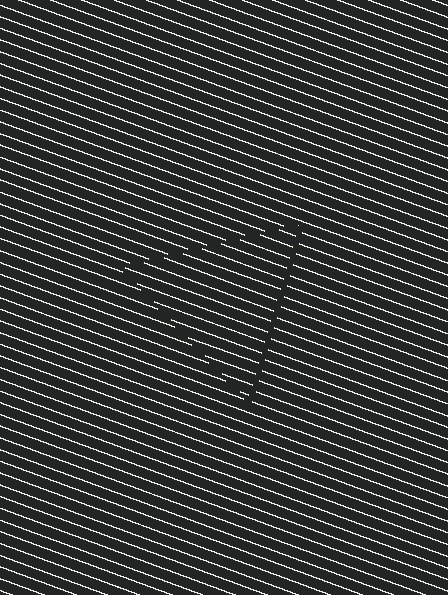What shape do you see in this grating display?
An illusory triangle. The interior of the shape contains the same grating, shifted by half a period — the contour is defined by the phase discontinuity where line-ends from the inner and outer gratings abut.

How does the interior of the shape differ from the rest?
The interior of the shape contains the same grating, shifted by half a period — the contour is defined by the phase discontinuity where line-ends from the inner and outer gratings abut.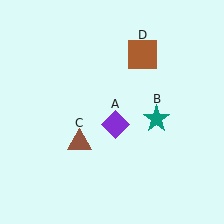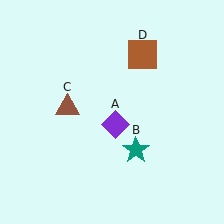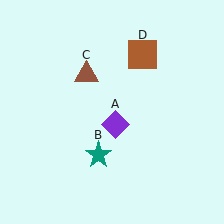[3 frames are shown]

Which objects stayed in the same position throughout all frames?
Purple diamond (object A) and brown square (object D) remained stationary.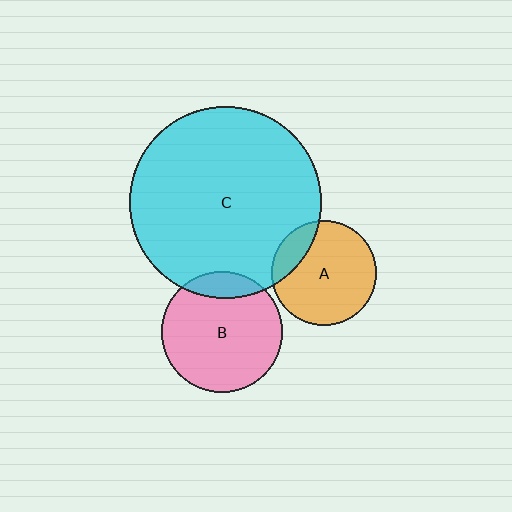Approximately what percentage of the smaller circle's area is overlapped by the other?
Approximately 15%.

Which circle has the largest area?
Circle C (cyan).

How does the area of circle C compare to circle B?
Approximately 2.5 times.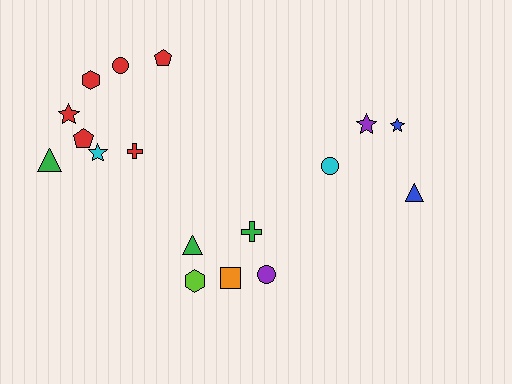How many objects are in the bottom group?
There are 5 objects.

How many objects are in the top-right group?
There are 4 objects.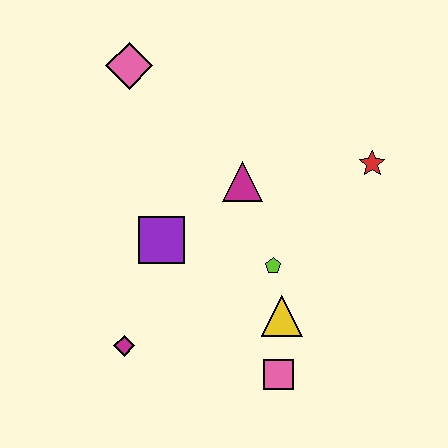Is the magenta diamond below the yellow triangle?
Yes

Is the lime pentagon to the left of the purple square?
No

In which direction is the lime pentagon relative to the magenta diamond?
The lime pentagon is to the right of the magenta diamond.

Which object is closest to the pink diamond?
The magenta triangle is closest to the pink diamond.